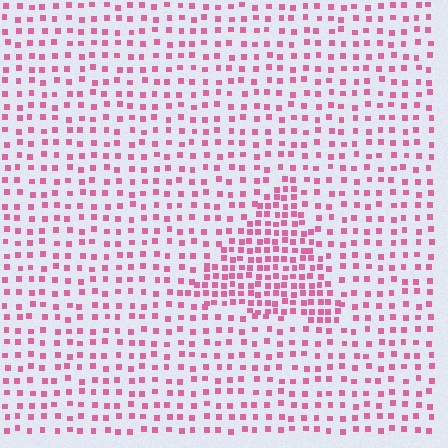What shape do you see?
I see a triangle.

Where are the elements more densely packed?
The elements are more densely packed inside the triangle boundary.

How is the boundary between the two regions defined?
The boundary is defined by a change in element density (approximately 2.0x ratio). All elements are the same color, size, and shape.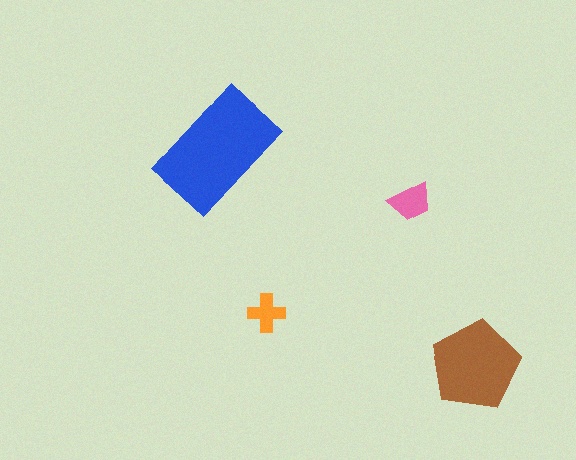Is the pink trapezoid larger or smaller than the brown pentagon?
Smaller.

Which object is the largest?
The blue rectangle.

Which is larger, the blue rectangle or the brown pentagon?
The blue rectangle.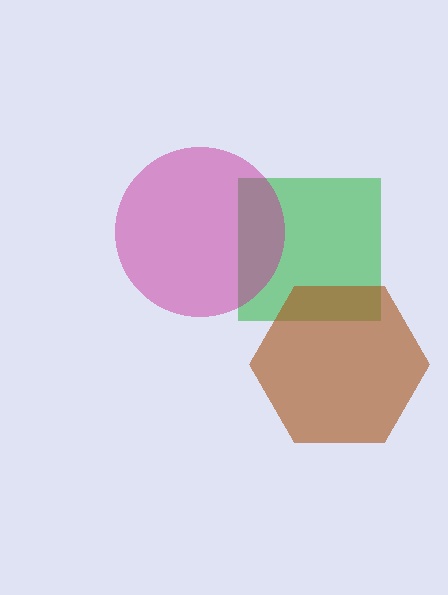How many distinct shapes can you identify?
There are 3 distinct shapes: a green square, a magenta circle, a brown hexagon.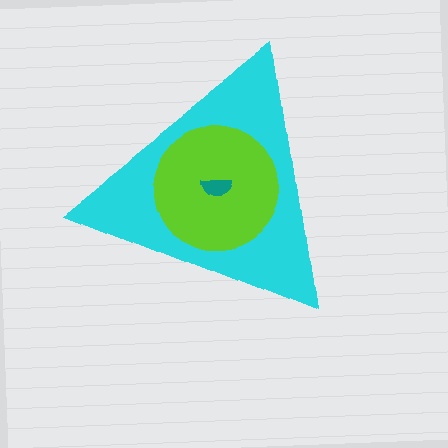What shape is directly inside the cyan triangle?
The lime circle.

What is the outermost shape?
The cyan triangle.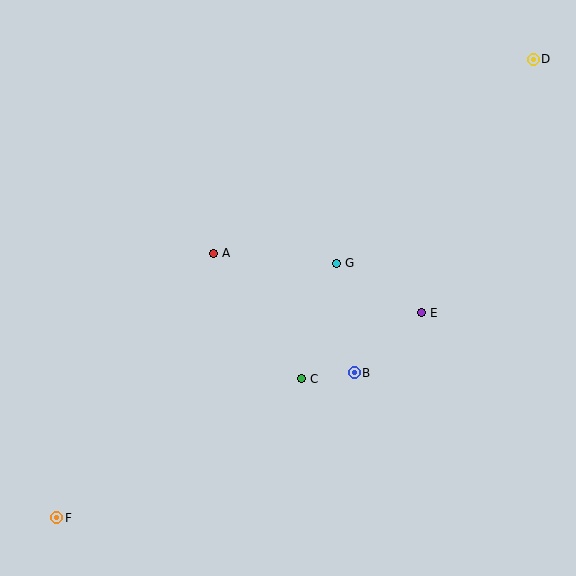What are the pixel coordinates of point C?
Point C is at (302, 379).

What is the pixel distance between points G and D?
The distance between G and D is 283 pixels.